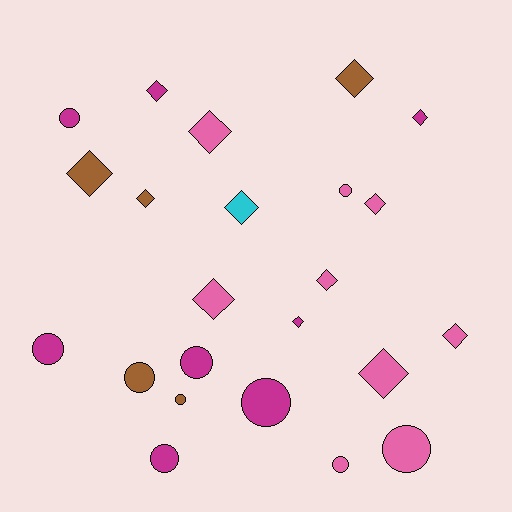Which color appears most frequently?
Pink, with 9 objects.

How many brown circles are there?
There are 2 brown circles.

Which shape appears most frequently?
Diamond, with 13 objects.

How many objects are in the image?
There are 23 objects.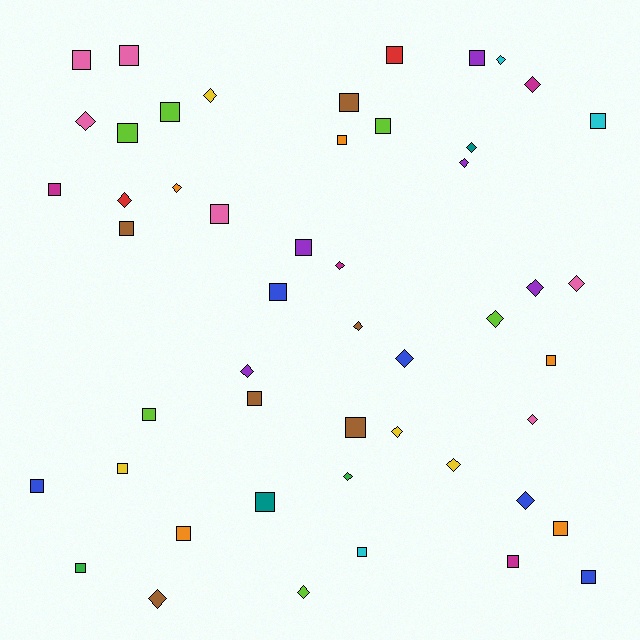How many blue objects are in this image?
There are 5 blue objects.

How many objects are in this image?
There are 50 objects.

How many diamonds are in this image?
There are 22 diamonds.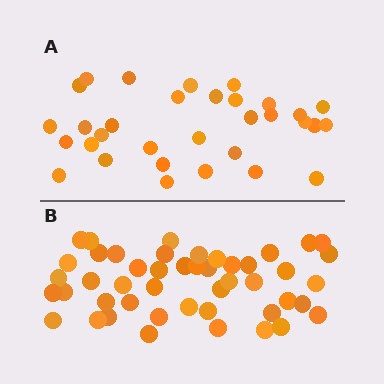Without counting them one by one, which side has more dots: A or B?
Region B (the bottom region) has more dots.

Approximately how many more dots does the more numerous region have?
Region B has approximately 15 more dots than region A.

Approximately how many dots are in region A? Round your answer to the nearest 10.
About 30 dots. (The exact count is 32, which rounds to 30.)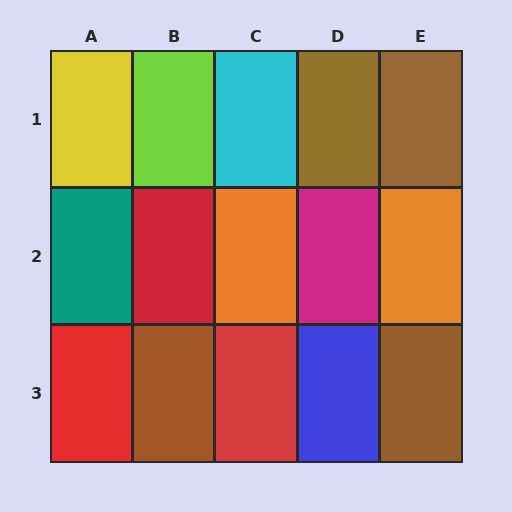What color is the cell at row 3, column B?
Brown.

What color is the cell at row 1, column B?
Lime.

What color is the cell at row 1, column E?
Brown.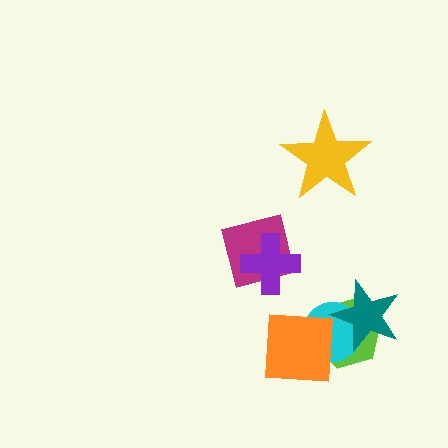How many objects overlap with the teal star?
2 objects overlap with the teal star.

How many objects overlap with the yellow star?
0 objects overlap with the yellow star.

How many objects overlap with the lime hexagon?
3 objects overlap with the lime hexagon.